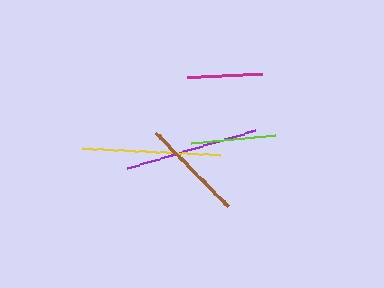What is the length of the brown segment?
The brown segment is approximately 104 pixels long.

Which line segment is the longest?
The yellow line is the longest at approximately 138 pixels.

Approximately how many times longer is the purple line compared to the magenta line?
The purple line is approximately 1.8 times the length of the magenta line.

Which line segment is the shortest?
The magenta line is the shortest at approximately 75 pixels.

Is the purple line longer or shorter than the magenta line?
The purple line is longer than the magenta line.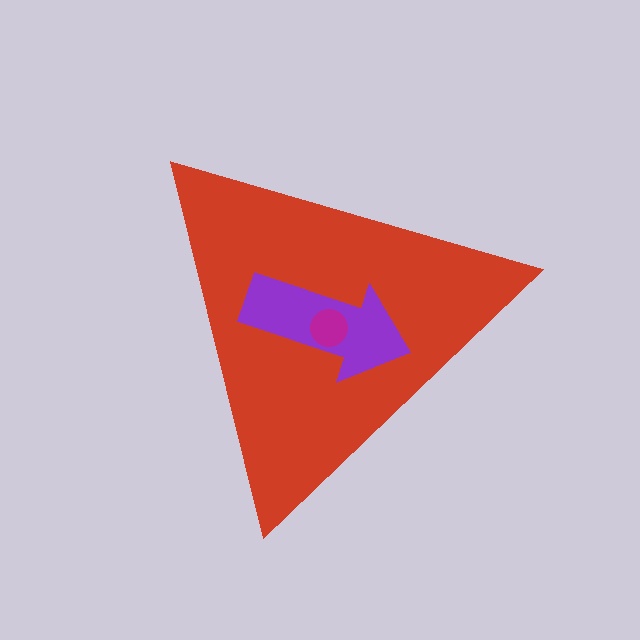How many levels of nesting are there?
3.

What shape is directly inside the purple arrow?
The magenta circle.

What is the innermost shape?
The magenta circle.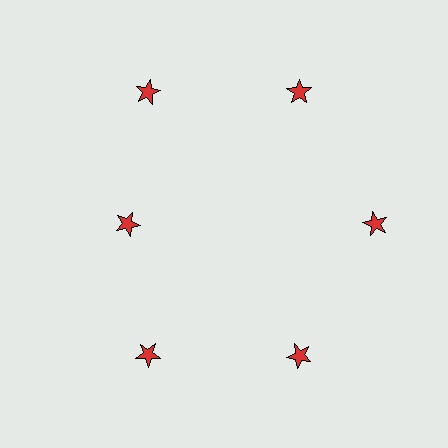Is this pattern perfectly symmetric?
No. The 6 red stars are arranged in a ring, but one element near the 9 o'clock position is pulled inward toward the center, breaking the 6-fold rotational symmetry.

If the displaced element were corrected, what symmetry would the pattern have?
It would have 6-fold rotational symmetry — the pattern would map onto itself every 60 degrees.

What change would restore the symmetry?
The symmetry would be restored by moving it outward, back onto the ring so that all 6 stars sit at equal angles and equal distance from the center.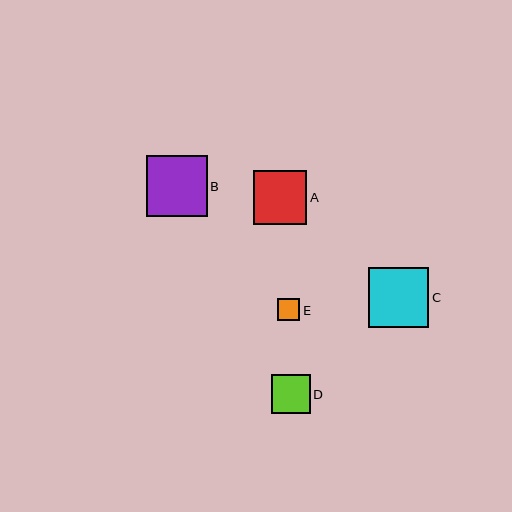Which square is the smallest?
Square E is the smallest with a size of approximately 22 pixels.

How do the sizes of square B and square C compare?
Square B and square C are approximately the same size.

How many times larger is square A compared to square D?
Square A is approximately 1.4 times the size of square D.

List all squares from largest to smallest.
From largest to smallest: B, C, A, D, E.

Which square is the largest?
Square B is the largest with a size of approximately 61 pixels.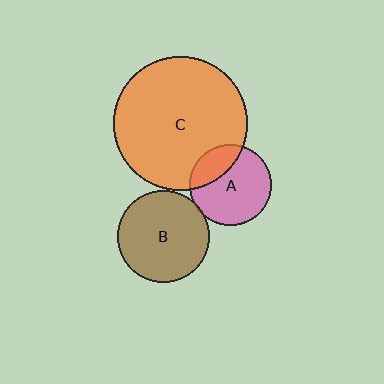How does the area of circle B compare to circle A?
Approximately 1.3 times.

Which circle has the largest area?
Circle C (orange).